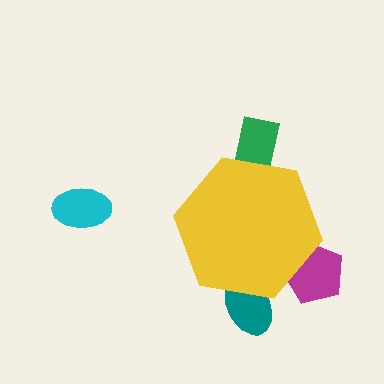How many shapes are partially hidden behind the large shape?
3 shapes are partially hidden.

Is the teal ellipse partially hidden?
Yes, the teal ellipse is partially hidden behind the yellow hexagon.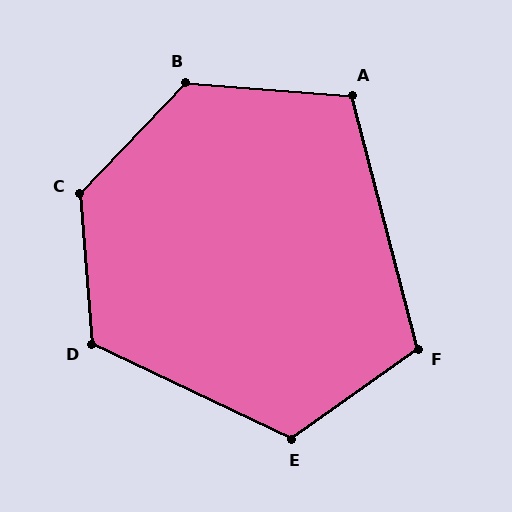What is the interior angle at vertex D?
Approximately 120 degrees (obtuse).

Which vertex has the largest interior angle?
C, at approximately 132 degrees.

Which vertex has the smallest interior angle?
A, at approximately 109 degrees.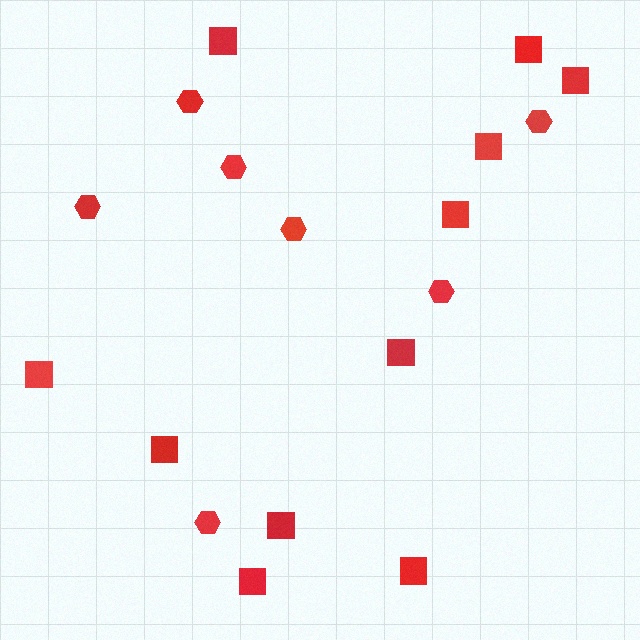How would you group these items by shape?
There are 2 groups: one group of squares (11) and one group of hexagons (7).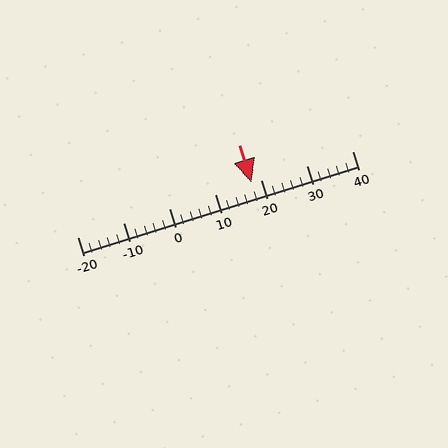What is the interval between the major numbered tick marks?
The major tick marks are spaced 10 units apart.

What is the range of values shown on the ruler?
The ruler shows values from -20 to 40.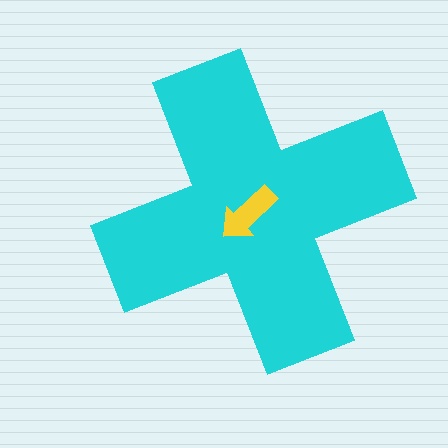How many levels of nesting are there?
2.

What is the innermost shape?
The yellow arrow.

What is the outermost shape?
The cyan cross.